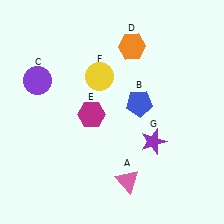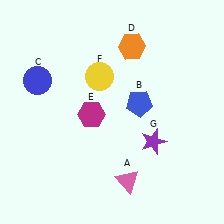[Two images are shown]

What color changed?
The circle (C) changed from purple in Image 1 to blue in Image 2.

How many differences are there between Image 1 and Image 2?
There is 1 difference between the two images.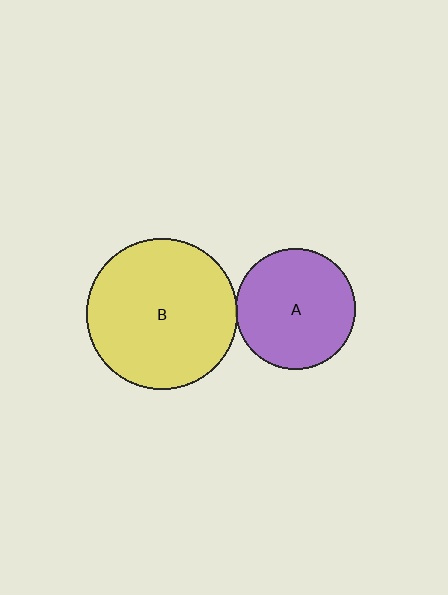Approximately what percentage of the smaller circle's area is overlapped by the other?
Approximately 5%.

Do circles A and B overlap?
Yes.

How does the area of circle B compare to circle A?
Approximately 1.6 times.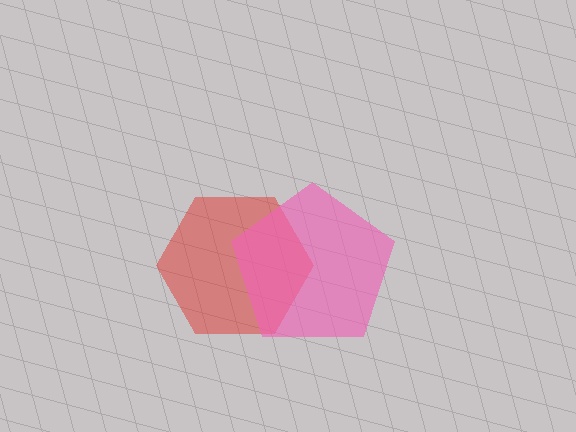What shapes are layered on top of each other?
The layered shapes are: a red hexagon, a pink pentagon.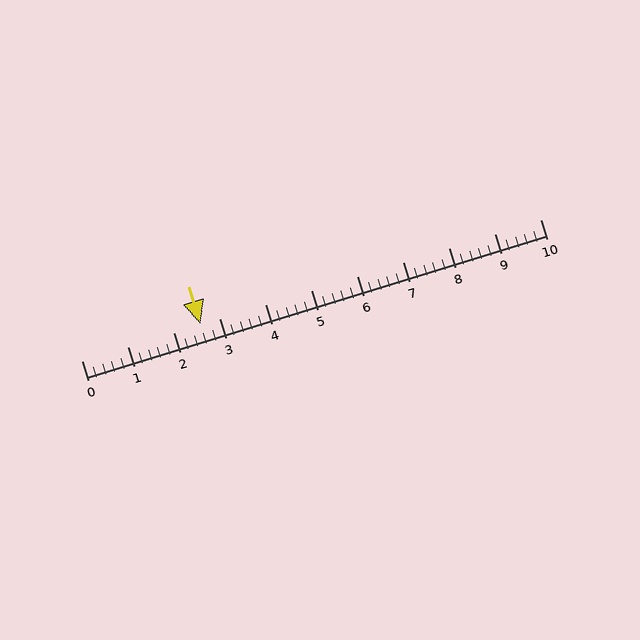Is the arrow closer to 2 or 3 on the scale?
The arrow is closer to 3.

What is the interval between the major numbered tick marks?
The major tick marks are spaced 1 units apart.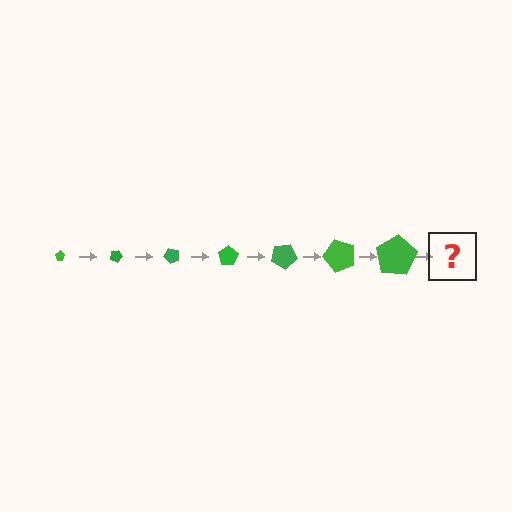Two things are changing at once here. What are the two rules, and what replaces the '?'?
The two rules are that the pentagon grows larger each step and it rotates 25 degrees each step. The '?' should be a pentagon, larger than the previous one and rotated 175 degrees from the start.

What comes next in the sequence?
The next element should be a pentagon, larger than the previous one and rotated 175 degrees from the start.